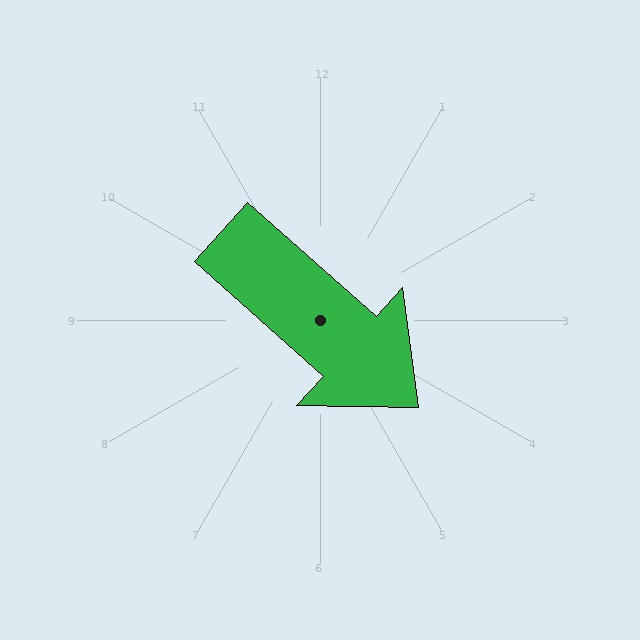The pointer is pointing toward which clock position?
Roughly 4 o'clock.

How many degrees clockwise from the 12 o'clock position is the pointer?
Approximately 132 degrees.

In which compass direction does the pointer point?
Southeast.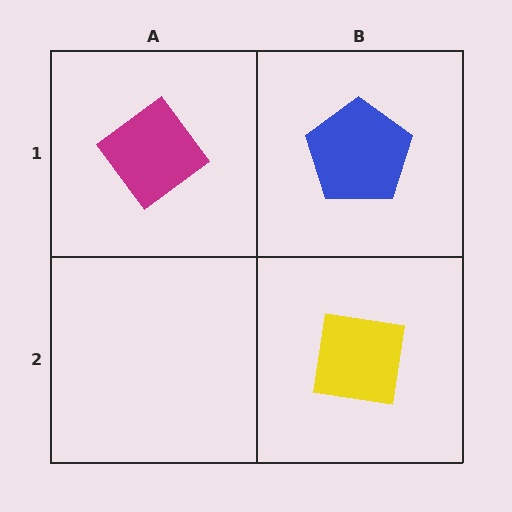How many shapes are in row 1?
2 shapes.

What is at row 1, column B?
A blue pentagon.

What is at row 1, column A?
A magenta diamond.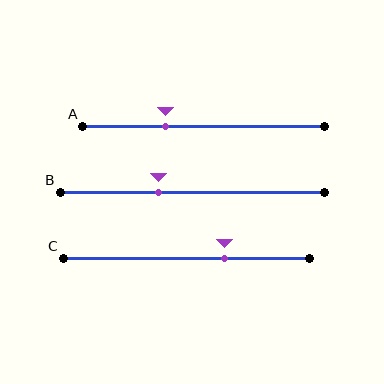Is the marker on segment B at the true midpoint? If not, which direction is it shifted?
No, the marker on segment B is shifted to the left by about 13% of the segment length.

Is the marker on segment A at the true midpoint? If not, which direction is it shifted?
No, the marker on segment A is shifted to the left by about 16% of the segment length.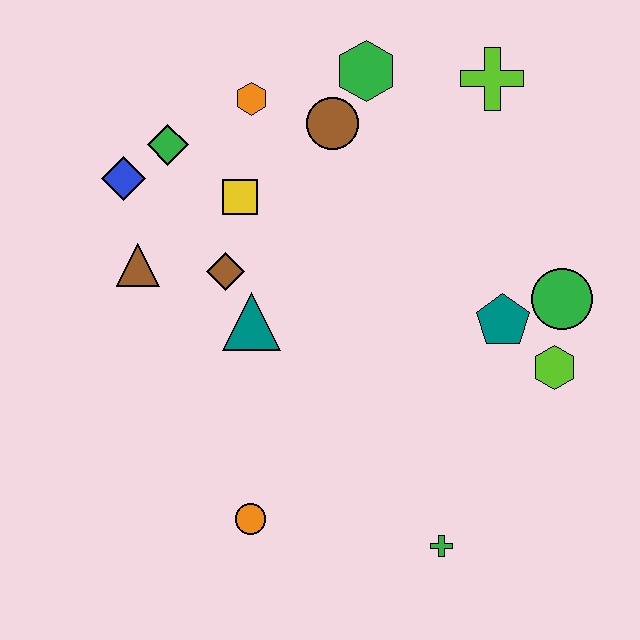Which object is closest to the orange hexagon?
The brown circle is closest to the orange hexagon.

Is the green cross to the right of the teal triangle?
Yes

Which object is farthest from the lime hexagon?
The blue diamond is farthest from the lime hexagon.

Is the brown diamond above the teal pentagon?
Yes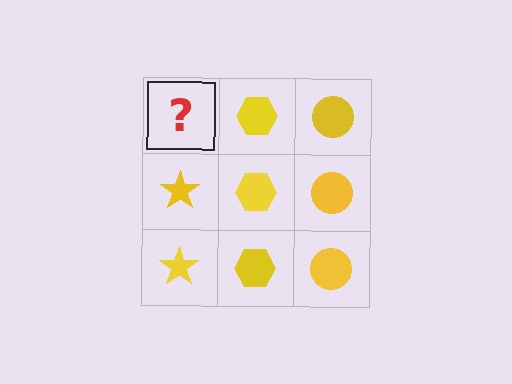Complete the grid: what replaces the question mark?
The question mark should be replaced with a yellow star.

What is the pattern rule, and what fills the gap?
The rule is that each column has a consistent shape. The gap should be filled with a yellow star.